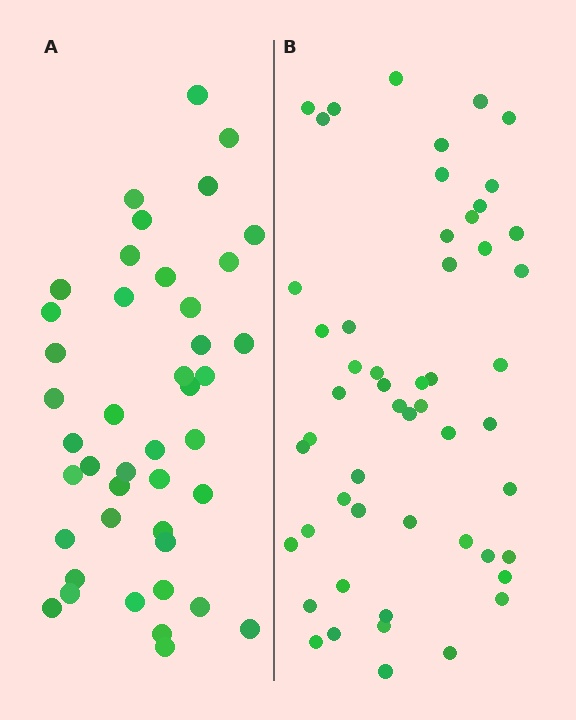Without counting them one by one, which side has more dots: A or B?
Region B (the right region) has more dots.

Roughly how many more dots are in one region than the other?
Region B has roughly 10 or so more dots than region A.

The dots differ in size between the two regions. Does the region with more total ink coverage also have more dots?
No. Region A has more total ink coverage because its dots are larger, but region B actually contains more individual dots. Total area can be misleading — the number of items is what matters here.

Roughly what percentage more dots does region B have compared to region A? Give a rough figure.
About 25% more.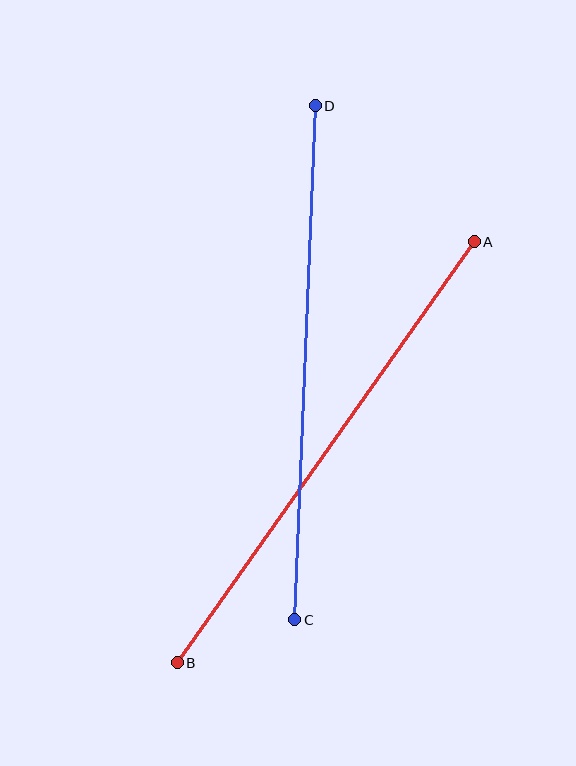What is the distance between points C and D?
The distance is approximately 514 pixels.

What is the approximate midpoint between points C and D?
The midpoint is at approximately (305, 363) pixels.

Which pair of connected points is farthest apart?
Points A and B are farthest apart.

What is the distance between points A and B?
The distance is approximately 515 pixels.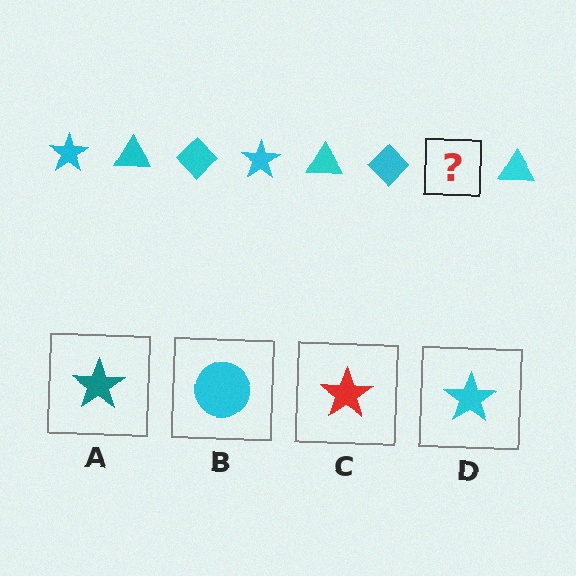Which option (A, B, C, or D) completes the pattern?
D.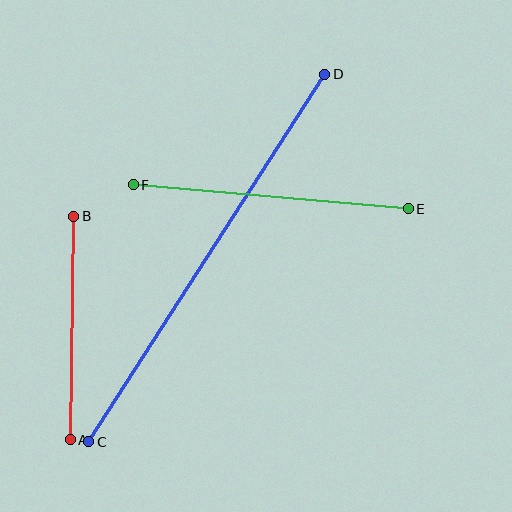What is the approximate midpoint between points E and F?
The midpoint is at approximately (271, 197) pixels.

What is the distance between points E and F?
The distance is approximately 276 pixels.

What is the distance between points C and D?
The distance is approximately 437 pixels.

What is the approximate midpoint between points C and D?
The midpoint is at approximately (207, 258) pixels.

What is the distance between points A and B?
The distance is approximately 224 pixels.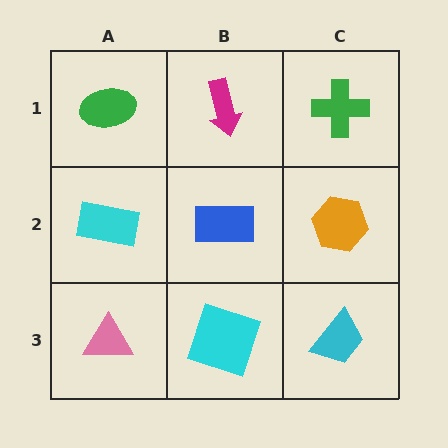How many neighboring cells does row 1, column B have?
3.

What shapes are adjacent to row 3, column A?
A cyan rectangle (row 2, column A), a cyan square (row 3, column B).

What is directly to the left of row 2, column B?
A cyan rectangle.